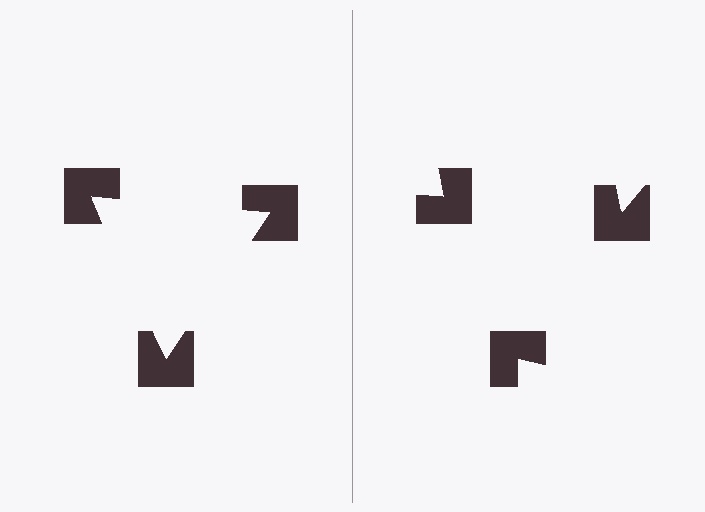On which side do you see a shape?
An illusory triangle appears on the left side. On the right side the wedge cuts are rotated, so no coherent shape forms.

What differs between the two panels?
The notched squares are positioned identically on both sides; only the wedge orientations differ. On the left they align to a triangle; on the right they are misaligned.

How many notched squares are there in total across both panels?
6 — 3 on each side.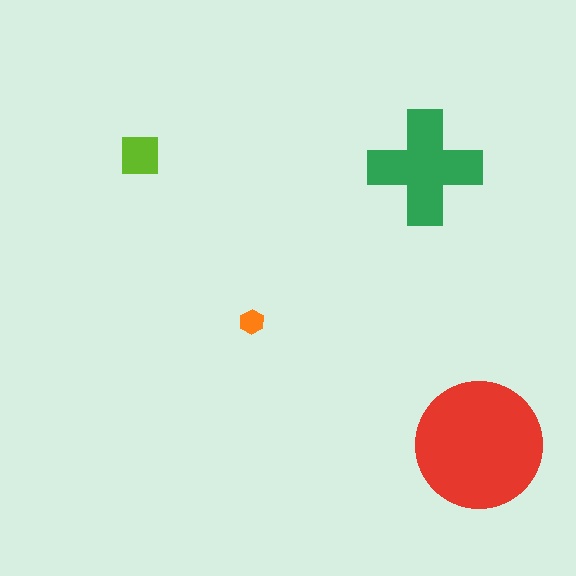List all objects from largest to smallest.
The red circle, the green cross, the lime square, the orange hexagon.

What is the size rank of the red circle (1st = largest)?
1st.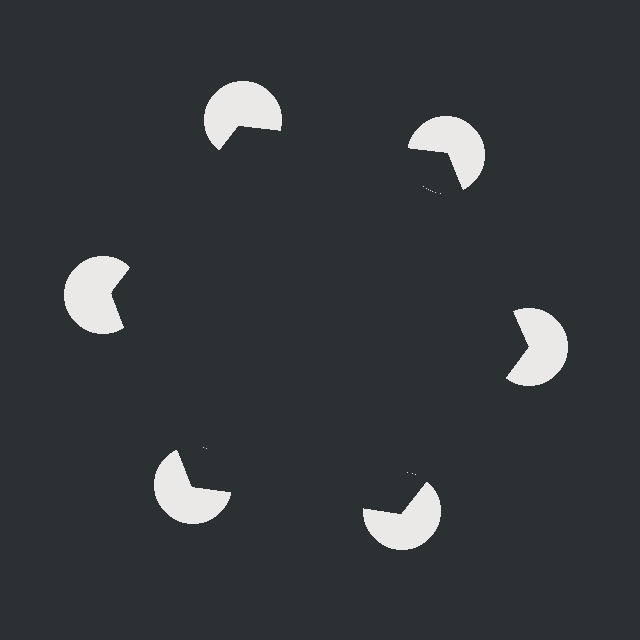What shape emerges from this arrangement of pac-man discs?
An illusory hexagon — its edges are inferred from the aligned wedge cuts in the pac-man discs, not physically drawn.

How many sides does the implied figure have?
6 sides.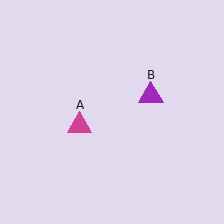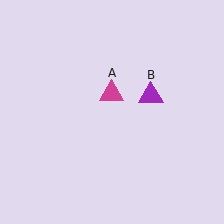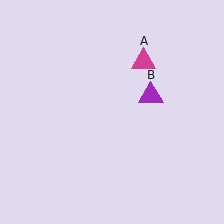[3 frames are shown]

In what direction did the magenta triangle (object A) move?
The magenta triangle (object A) moved up and to the right.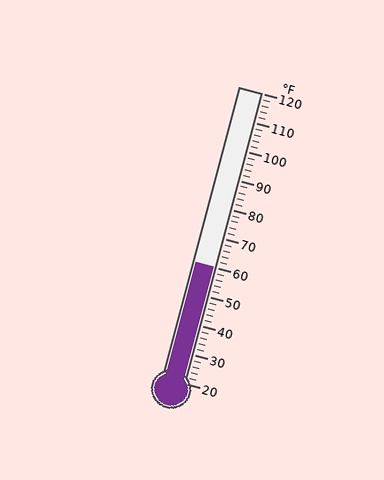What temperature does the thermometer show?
The thermometer shows approximately 60°F.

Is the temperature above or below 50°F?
The temperature is above 50°F.